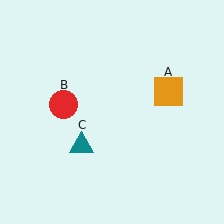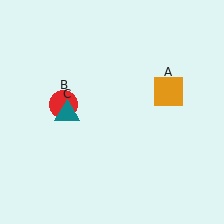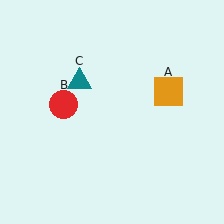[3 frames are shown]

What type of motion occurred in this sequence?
The teal triangle (object C) rotated clockwise around the center of the scene.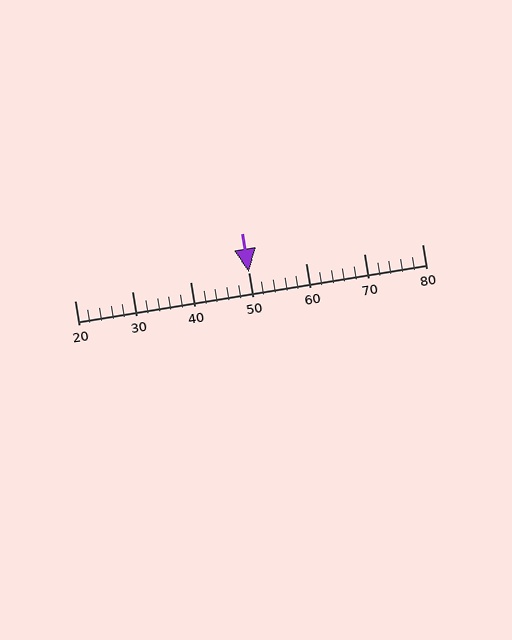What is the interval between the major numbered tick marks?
The major tick marks are spaced 10 units apart.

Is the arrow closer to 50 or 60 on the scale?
The arrow is closer to 50.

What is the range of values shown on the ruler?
The ruler shows values from 20 to 80.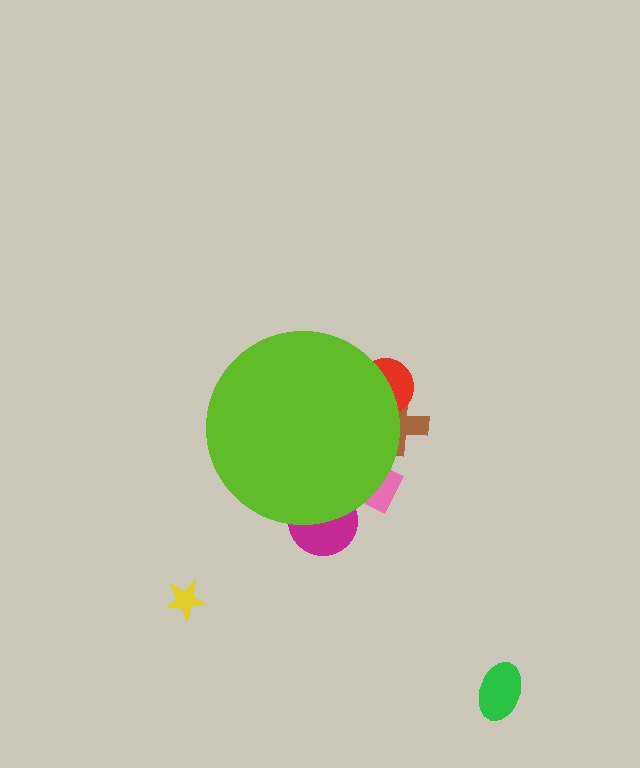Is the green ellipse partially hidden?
No, the green ellipse is fully visible.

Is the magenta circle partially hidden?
Yes, the magenta circle is partially hidden behind the lime circle.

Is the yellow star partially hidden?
No, the yellow star is fully visible.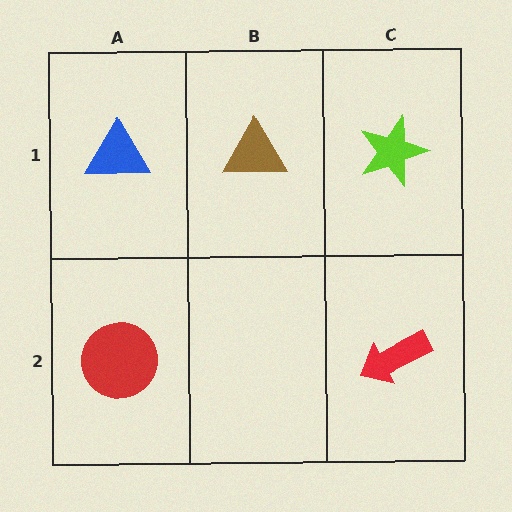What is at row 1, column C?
A lime star.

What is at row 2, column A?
A red circle.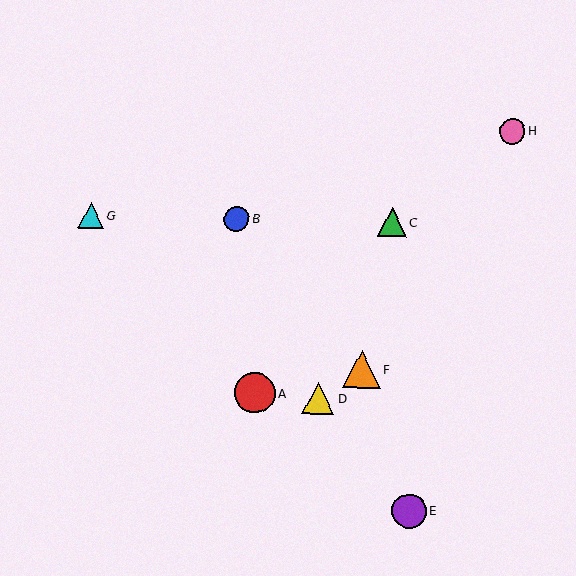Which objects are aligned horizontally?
Objects B, C, G are aligned horizontally.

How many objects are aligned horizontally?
3 objects (B, C, G) are aligned horizontally.